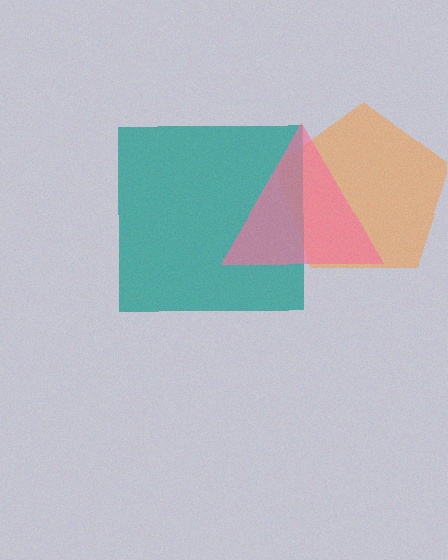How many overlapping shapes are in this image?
There are 3 overlapping shapes in the image.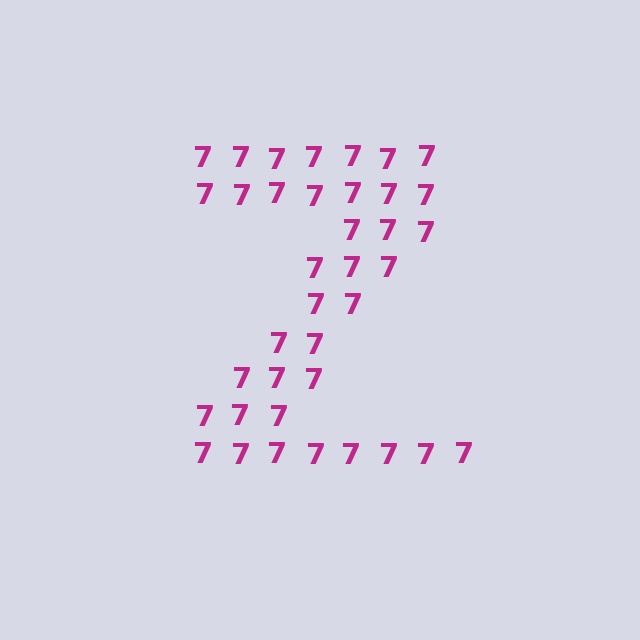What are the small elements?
The small elements are digit 7's.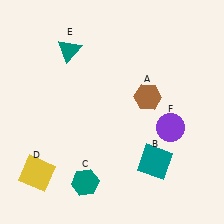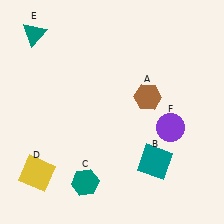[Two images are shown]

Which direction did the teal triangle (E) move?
The teal triangle (E) moved left.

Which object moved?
The teal triangle (E) moved left.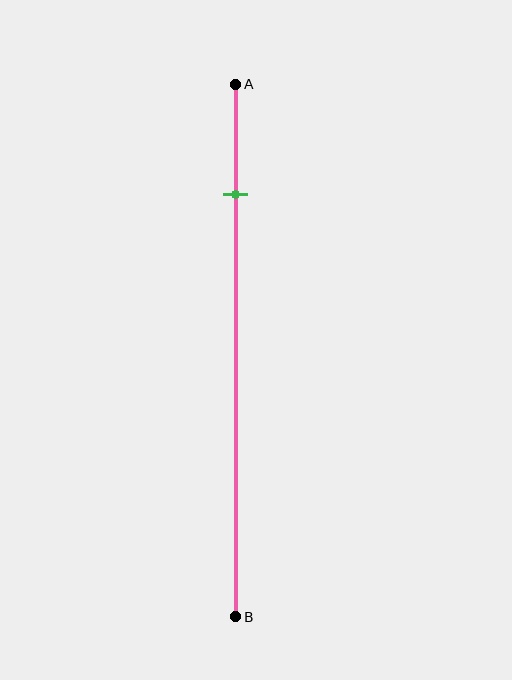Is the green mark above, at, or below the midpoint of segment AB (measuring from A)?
The green mark is above the midpoint of segment AB.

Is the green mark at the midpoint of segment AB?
No, the mark is at about 20% from A, not at the 50% midpoint.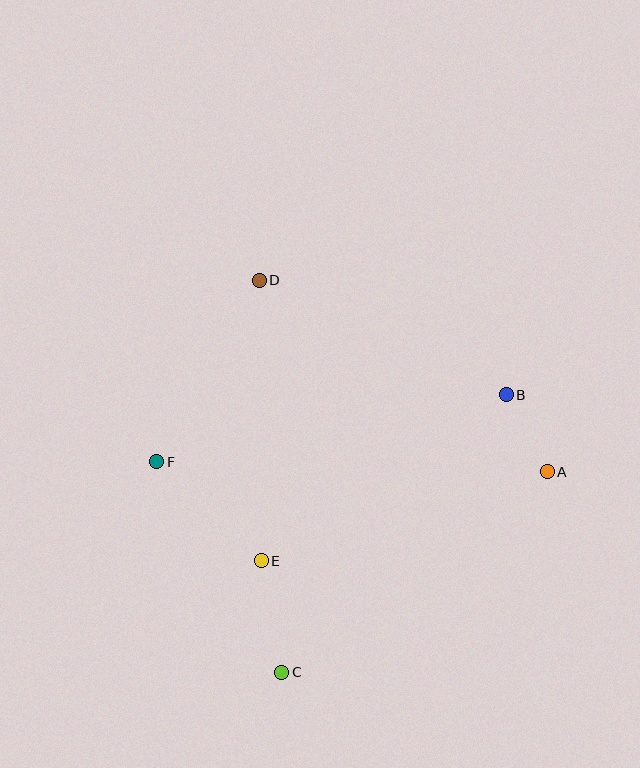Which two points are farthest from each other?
Points C and D are farthest from each other.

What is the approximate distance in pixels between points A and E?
The distance between A and E is approximately 300 pixels.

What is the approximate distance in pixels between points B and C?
The distance between B and C is approximately 357 pixels.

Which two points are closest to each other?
Points A and B are closest to each other.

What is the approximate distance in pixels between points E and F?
The distance between E and F is approximately 144 pixels.